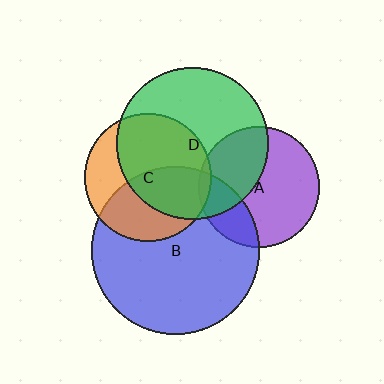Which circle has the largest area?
Circle B (blue).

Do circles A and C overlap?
Yes.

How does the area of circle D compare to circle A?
Approximately 1.6 times.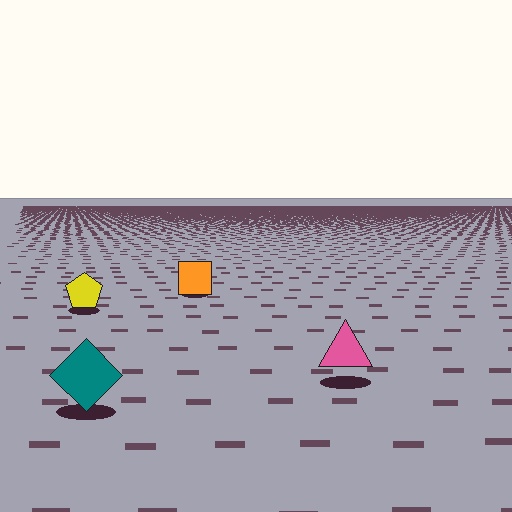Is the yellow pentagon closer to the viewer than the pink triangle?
No. The pink triangle is closer — you can tell from the texture gradient: the ground texture is coarser near it.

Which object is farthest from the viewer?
The orange square is farthest from the viewer. It appears smaller and the ground texture around it is denser.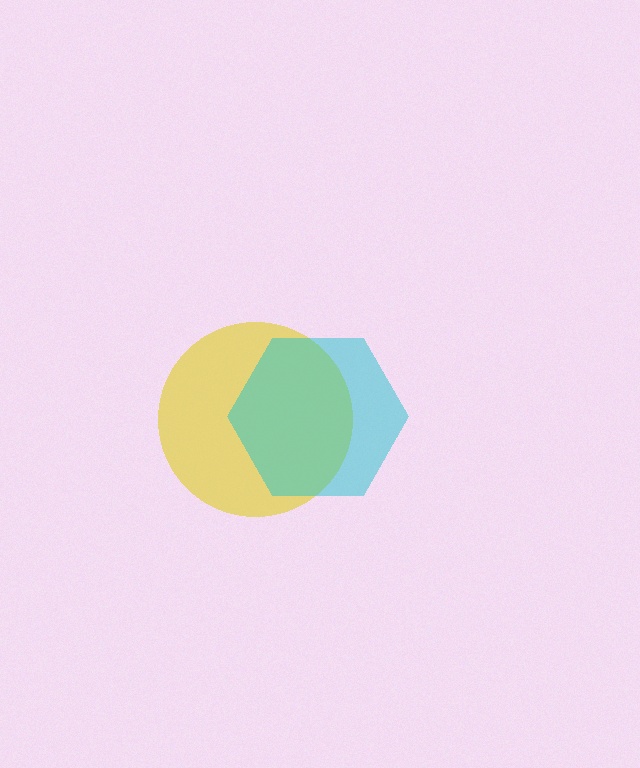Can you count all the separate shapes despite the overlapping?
Yes, there are 2 separate shapes.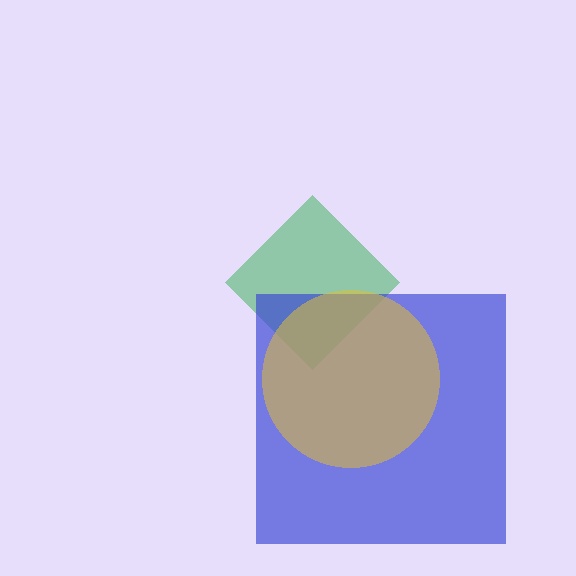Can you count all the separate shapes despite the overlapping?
Yes, there are 3 separate shapes.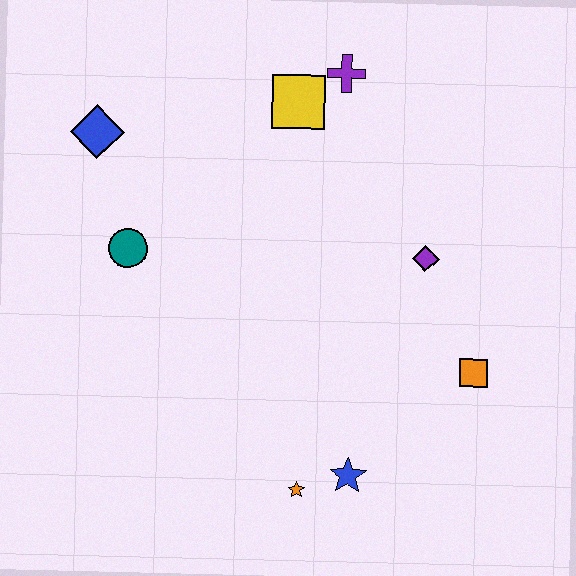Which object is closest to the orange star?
The blue star is closest to the orange star.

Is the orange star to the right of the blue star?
No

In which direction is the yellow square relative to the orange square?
The yellow square is above the orange square.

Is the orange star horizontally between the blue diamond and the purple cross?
Yes